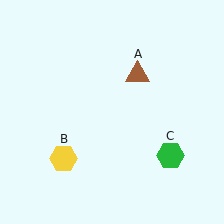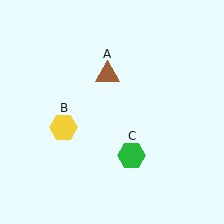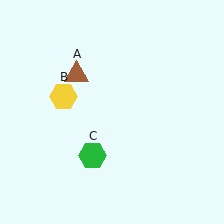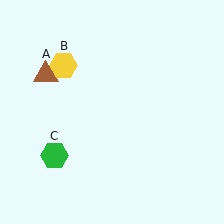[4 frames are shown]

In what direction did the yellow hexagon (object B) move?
The yellow hexagon (object B) moved up.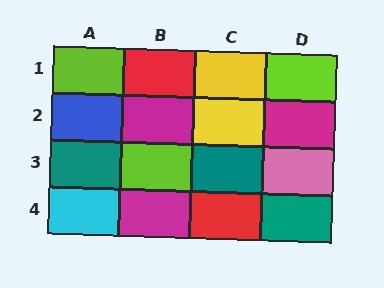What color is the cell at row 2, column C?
Yellow.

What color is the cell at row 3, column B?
Lime.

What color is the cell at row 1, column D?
Lime.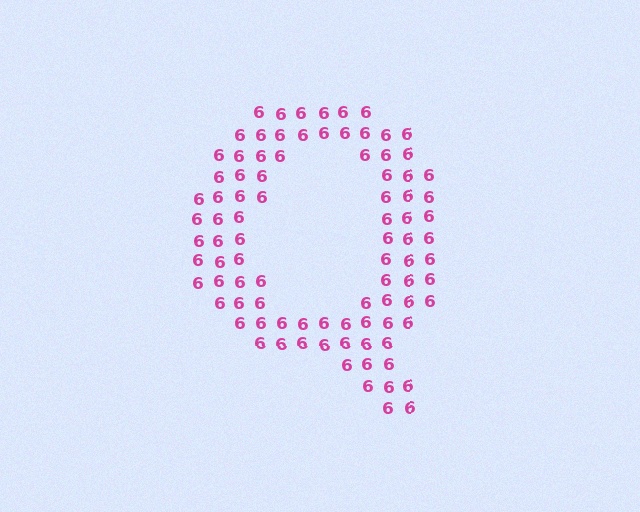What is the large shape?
The large shape is the letter Q.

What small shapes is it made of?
It is made of small digit 6's.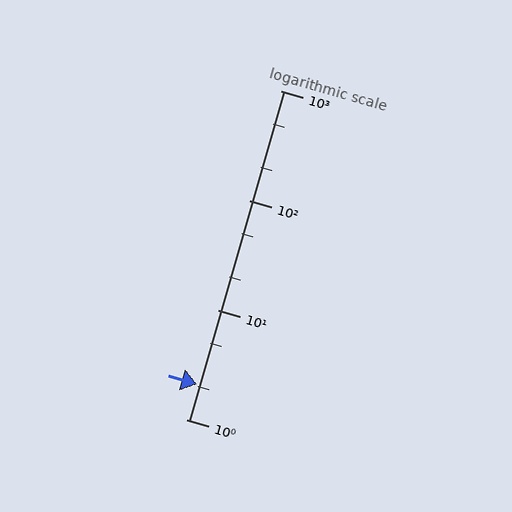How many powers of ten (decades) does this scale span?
The scale spans 3 decades, from 1 to 1000.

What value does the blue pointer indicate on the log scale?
The pointer indicates approximately 2.1.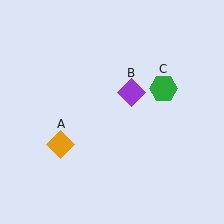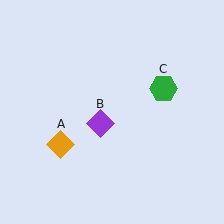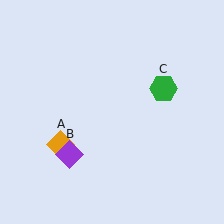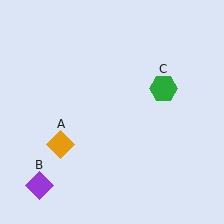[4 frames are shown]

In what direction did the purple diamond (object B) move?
The purple diamond (object B) moved down and to the left.